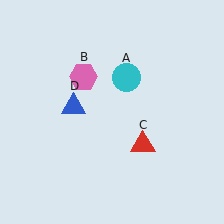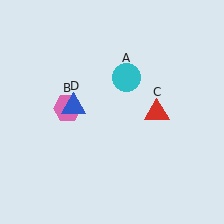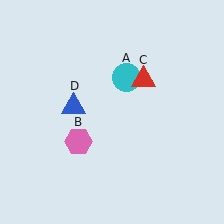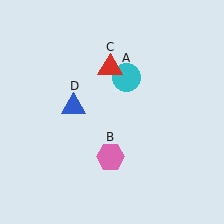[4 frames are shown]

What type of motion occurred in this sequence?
The pink hexagon (object B), red triangle (object C) rotated counterclockwise around the center of the scene.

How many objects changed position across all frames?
2 objects changed position: pink hexagon (object B), red triangle (object C).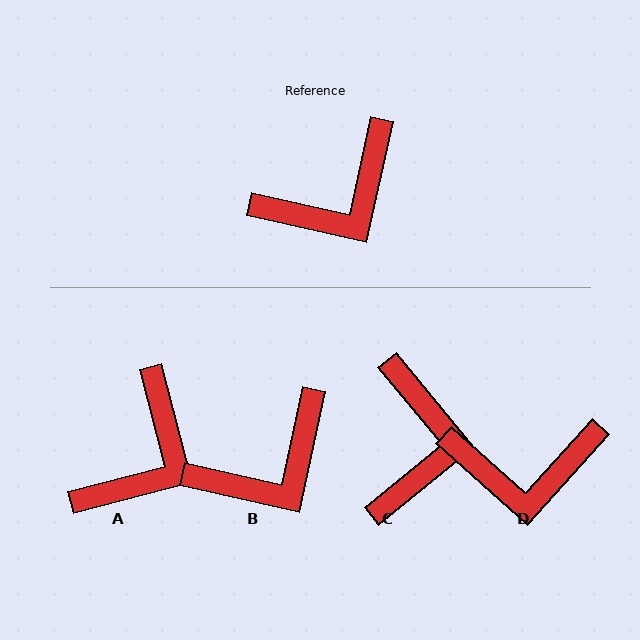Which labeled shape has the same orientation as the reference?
B.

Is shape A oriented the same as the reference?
No, it is off by about 27 degrees.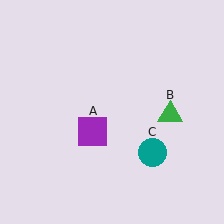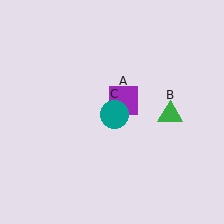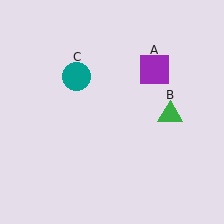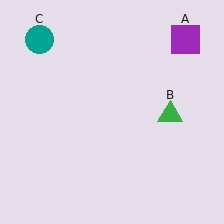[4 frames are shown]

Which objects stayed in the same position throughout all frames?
Green triangle (object B) remained stationary.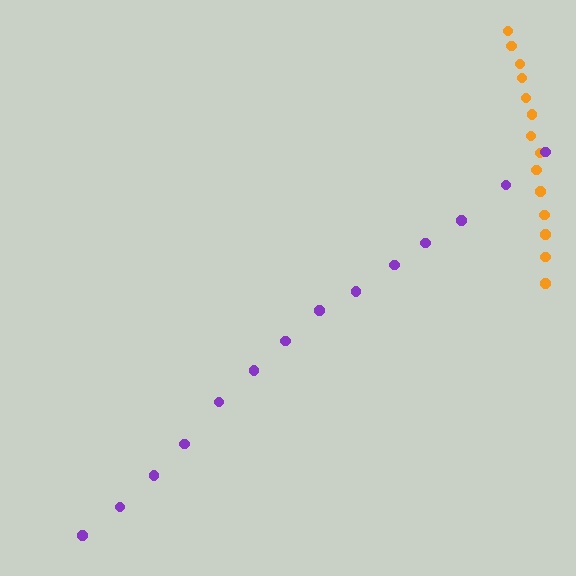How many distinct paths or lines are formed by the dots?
There are 2 distinct paths.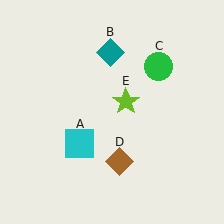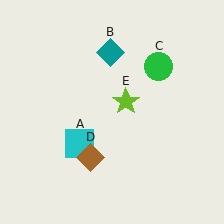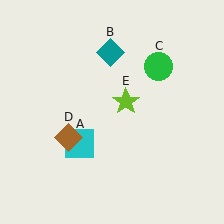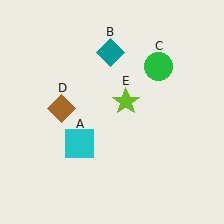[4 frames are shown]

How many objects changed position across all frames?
1 object changed position: brown diamond (object D).